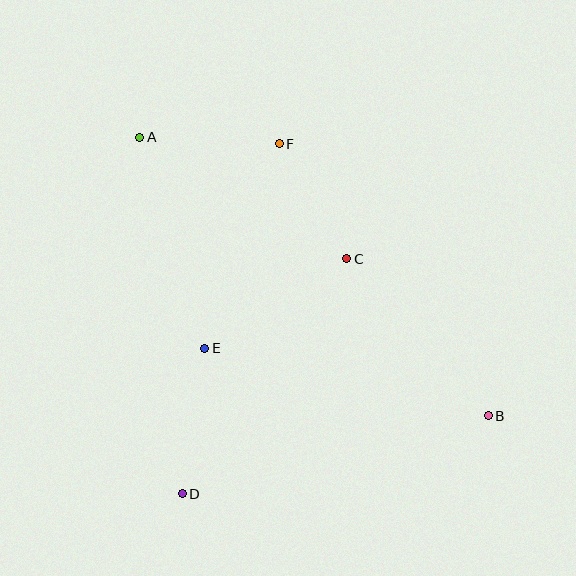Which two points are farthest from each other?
Points A and B are farthest from each other.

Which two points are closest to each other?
Points C and F are closest to each other.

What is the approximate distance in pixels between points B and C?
The distance between B and C is approximately 211 pixels.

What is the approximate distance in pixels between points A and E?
The distance between A and E is approximately 221 pixels.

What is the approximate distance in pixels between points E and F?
The distance between E and F is approximately 217 pixels.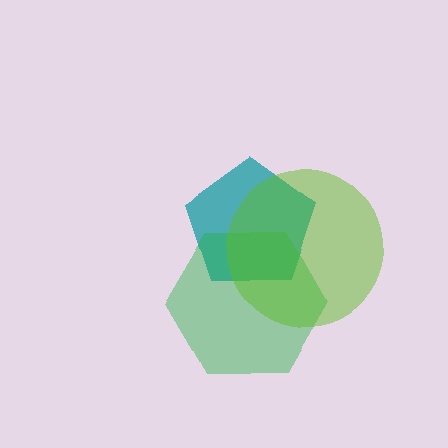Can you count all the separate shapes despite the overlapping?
Yes, there are 3 separate shapes.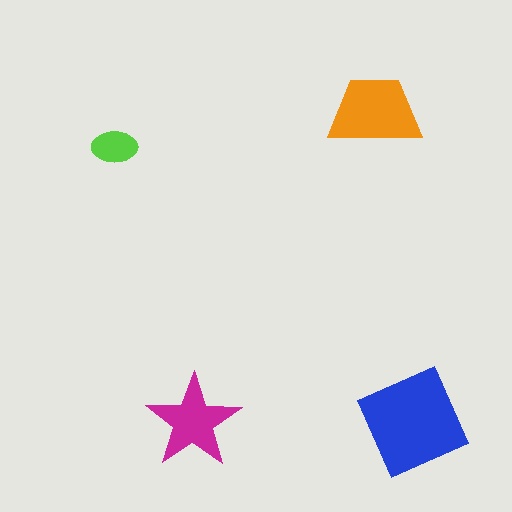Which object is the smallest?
The lime ellipse.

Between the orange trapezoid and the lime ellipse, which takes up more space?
The orange trapezoid.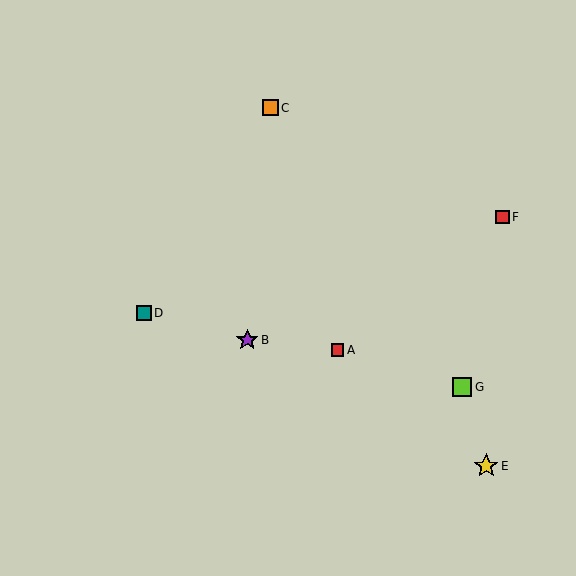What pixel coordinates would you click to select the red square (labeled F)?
Click at (503, 217) to select the red square F.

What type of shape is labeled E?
Shape E is a yellow star.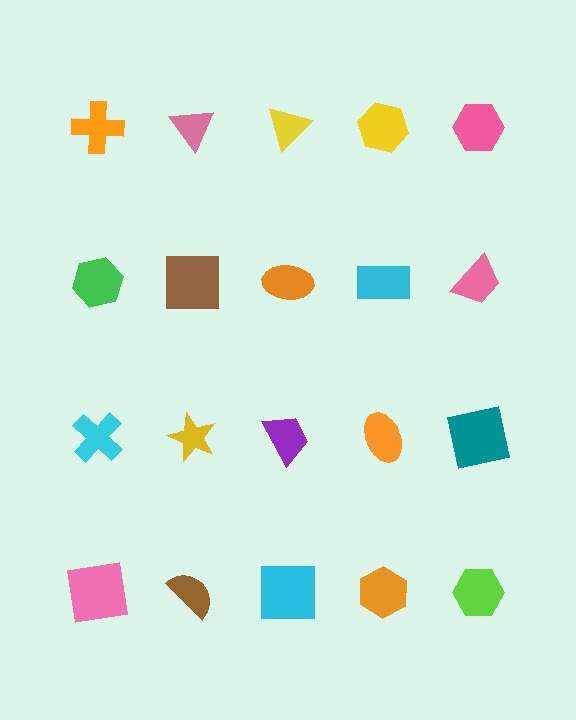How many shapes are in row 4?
5 shapes.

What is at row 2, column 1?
A green hexagon.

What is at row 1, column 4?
A yellow hexagon.